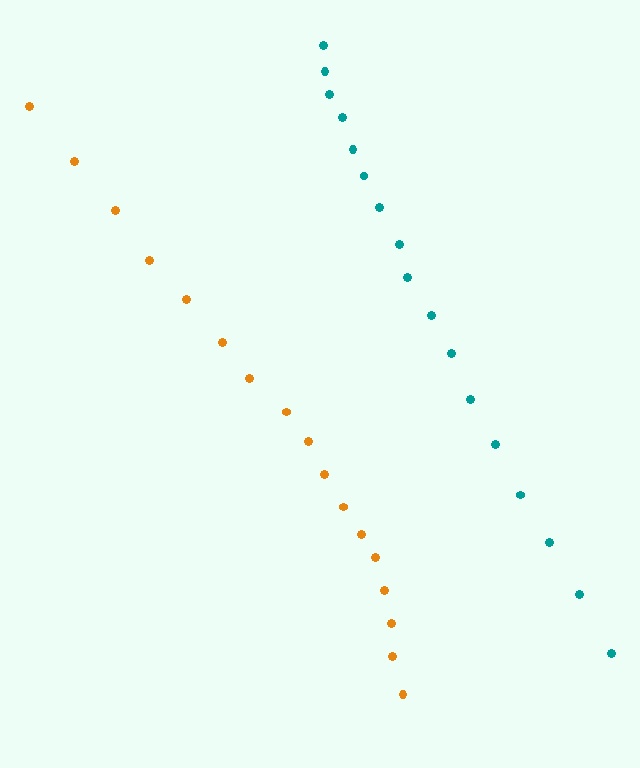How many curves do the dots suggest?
There are 2 distinct paths.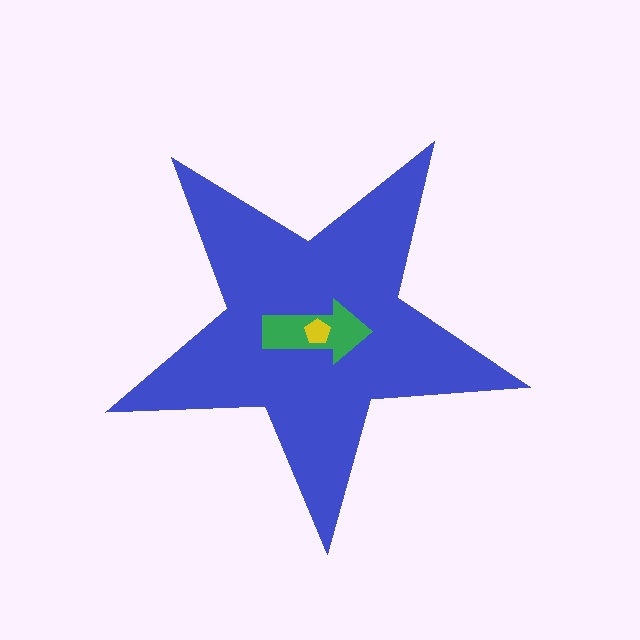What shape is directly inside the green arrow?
The yellow pentagon.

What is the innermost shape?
The yellow pentagon.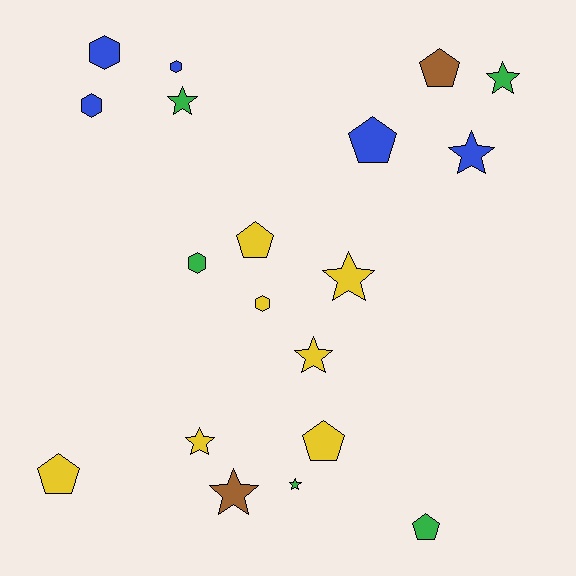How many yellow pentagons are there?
There are 3 yellow pentagons.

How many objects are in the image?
There are 19 objects.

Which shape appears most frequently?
Star, with 8 objects.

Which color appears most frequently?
Yellow, with 7 objects.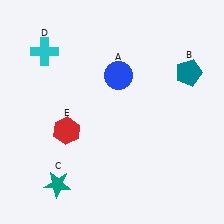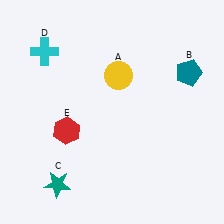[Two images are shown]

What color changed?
The circle (A) changed from blue in Image 1 to yellow in Image 2.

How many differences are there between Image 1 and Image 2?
There is 1 difference between the two images.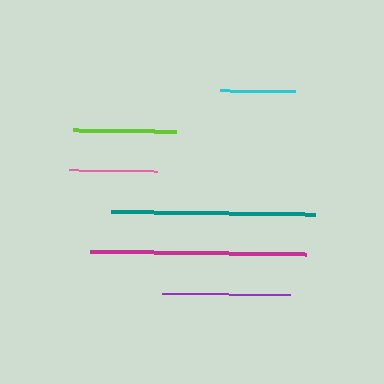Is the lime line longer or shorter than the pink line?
The lime line is longer than the pink line.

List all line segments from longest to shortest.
From longest to shortest: magenta, teal, purple, lime, pink, cyan.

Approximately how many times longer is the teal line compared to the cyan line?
The teal line is approximately 2.7 times the length of the cyan line.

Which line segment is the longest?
The magenta line is the longest at approximately 215 pixels.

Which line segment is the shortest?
The cyan line is the shortest at approximately 75 pixels.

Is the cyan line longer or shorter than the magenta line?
The magenta line is longer than the cyan line.